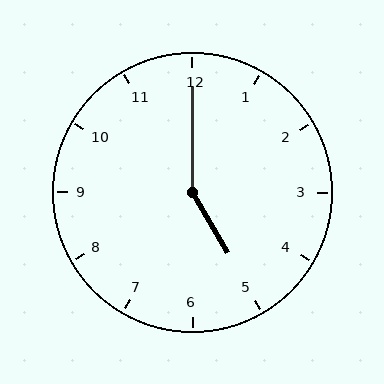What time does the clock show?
5:00.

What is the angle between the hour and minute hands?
Approximately 150 degrees.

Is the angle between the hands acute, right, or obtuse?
It is obtuse.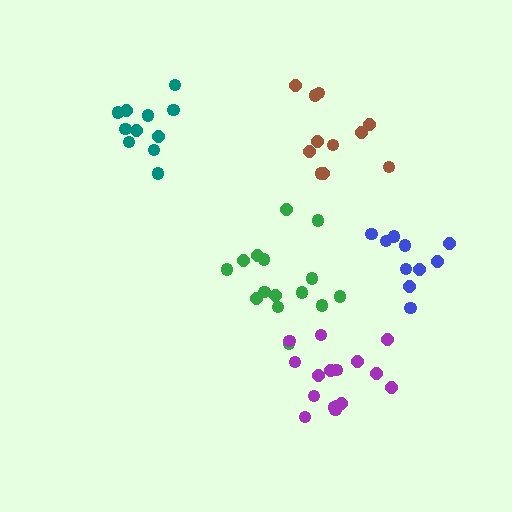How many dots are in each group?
Group 1: 15 dots, Group 2: 16 dots, Group 3: 11 dots, Group 4: 10 dots, Group 5: 11 dots (63 total).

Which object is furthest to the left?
The teal cluster is leftmost.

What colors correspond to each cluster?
The clusters are colored: green, purple, brown, blue, teal.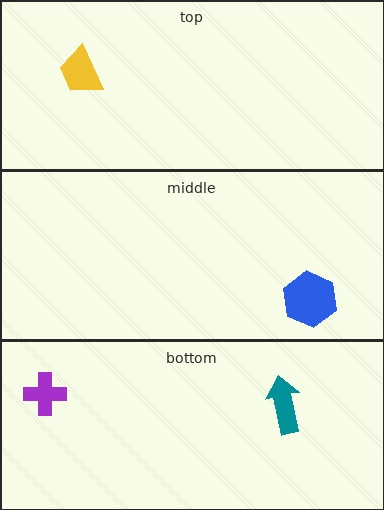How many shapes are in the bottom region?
2.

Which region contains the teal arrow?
The bottom region.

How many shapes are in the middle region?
1.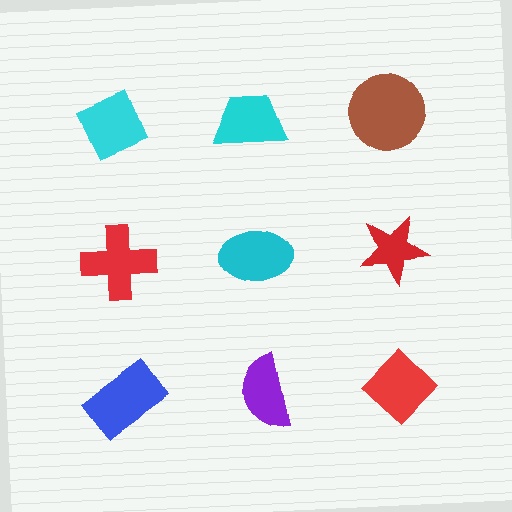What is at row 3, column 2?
A purple semicircle.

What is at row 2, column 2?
A cyan ellipse.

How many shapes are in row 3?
3 shapes.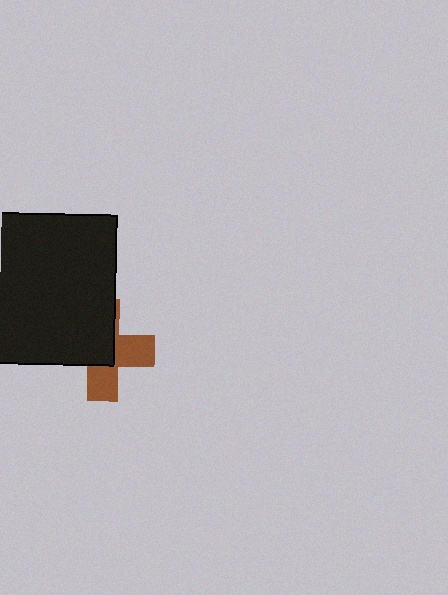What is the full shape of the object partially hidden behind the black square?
The partially hidden object is a brown cross.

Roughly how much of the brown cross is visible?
About half of it is visible (roughly 46%).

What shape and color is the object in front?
The object in front is a black square.